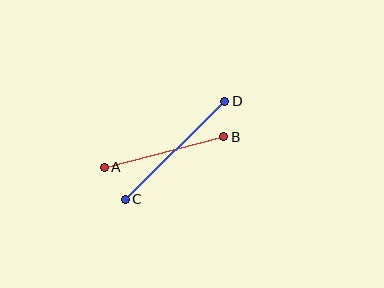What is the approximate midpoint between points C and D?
The midpoint is at approximately (175, 150) pixels.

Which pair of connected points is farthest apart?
Points C and D are farthest apart.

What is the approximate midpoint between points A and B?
The midpoint is at approximately (164, 152) pixels.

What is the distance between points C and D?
The distance is approximately 140 pixels.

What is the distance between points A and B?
The distance is approximately 123 pixels.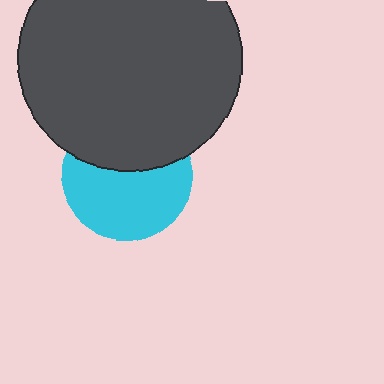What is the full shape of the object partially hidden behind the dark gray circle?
The partially hidden object is a cyan circle.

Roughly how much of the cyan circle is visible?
About half of it is visible (roughly 59%).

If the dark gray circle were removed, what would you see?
You would see the complete cyan circle.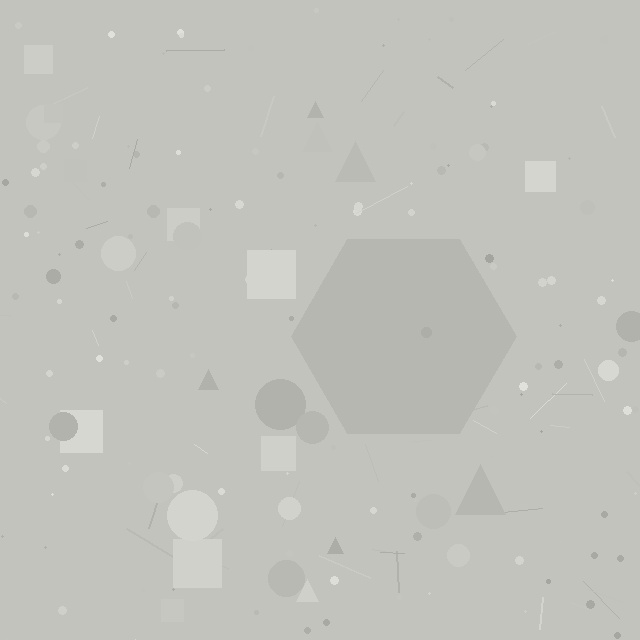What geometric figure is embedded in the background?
A hexagon is embedded in the background.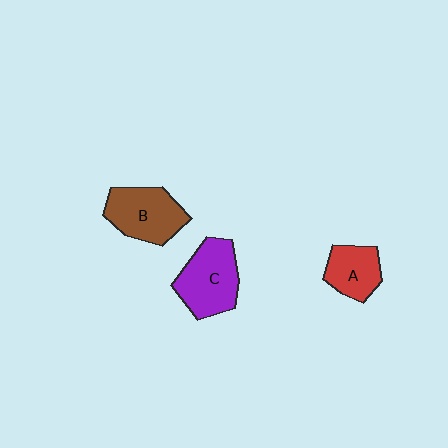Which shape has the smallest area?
Shape A (red).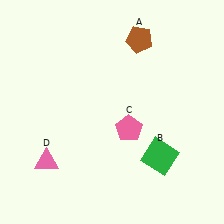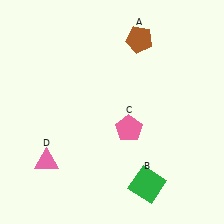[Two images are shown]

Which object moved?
The green square (B) moved down.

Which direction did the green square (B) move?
The green square (B) moved down.